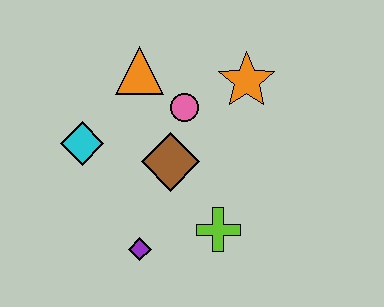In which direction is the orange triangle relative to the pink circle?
The orange triangle is to the left of the pink circle.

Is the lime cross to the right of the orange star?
No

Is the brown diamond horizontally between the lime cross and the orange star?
No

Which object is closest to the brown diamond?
The pink circle is closest to the brown diamond.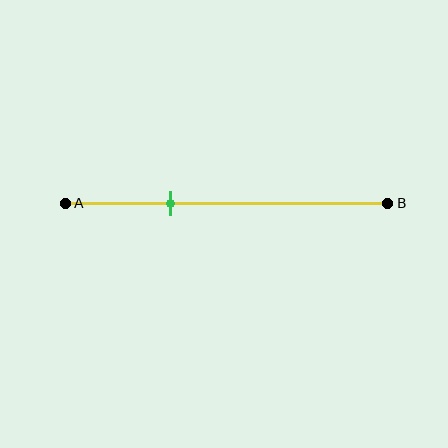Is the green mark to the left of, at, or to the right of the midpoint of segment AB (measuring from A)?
The green mark is to the left of the midpoint of segment AB.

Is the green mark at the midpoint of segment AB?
No, the mark is at about 35% from A, not at the 50% midpoint.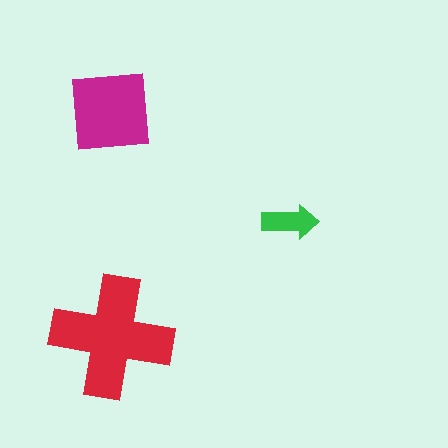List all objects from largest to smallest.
The red cross, the magenta square, the green arrow.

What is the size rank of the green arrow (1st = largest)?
3rd.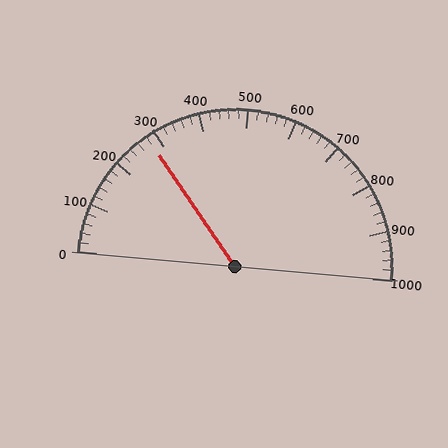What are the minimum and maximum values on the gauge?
The gauge ranges from 0 to 1000.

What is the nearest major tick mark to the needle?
The nearest major tick mark is 300.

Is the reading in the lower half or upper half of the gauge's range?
The reading is in the lower half of the range (0 to 1000).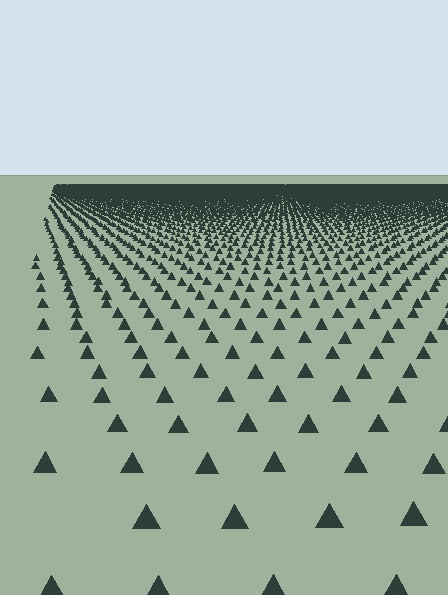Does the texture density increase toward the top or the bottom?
Density increases toward the top.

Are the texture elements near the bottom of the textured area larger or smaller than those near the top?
Larger. Near the bottom, elements are closer to the viewer and appear at a bigger on-screen size.